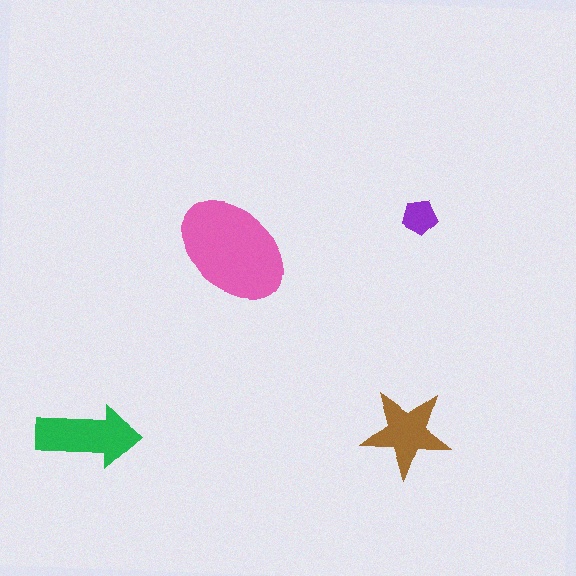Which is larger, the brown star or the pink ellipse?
The pink ellipse.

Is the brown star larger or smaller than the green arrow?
Smaller.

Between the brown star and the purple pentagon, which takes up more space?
The brown star.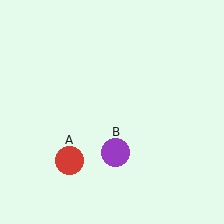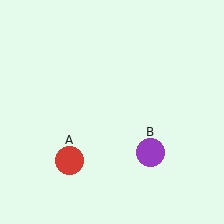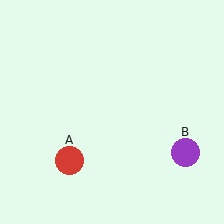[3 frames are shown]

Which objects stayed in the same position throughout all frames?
Red circle (object A) remained stationary.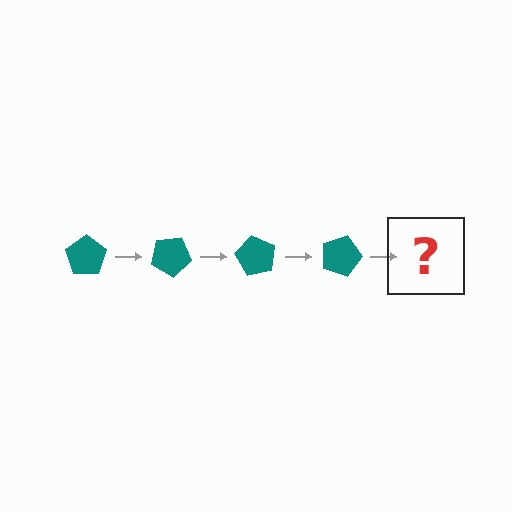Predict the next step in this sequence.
The next step is a teal pentagon rotated 120 degrees.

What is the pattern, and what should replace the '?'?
The pattern is that the pentagon rotates 30 degrees each step. The '?' should be a teal pentagon rotated 120 degrees.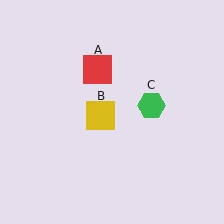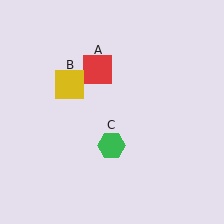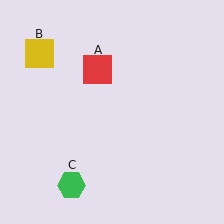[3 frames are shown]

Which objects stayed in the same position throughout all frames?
Red square (object A) remained stationary.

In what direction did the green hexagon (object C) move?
The green hexagon (object C) moved down and to the left.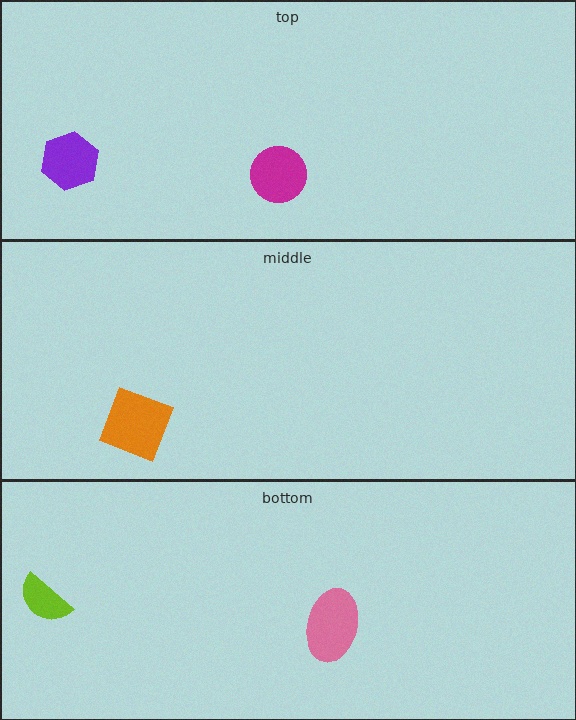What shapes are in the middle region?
The orange diamond.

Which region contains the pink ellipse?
The bottom region.